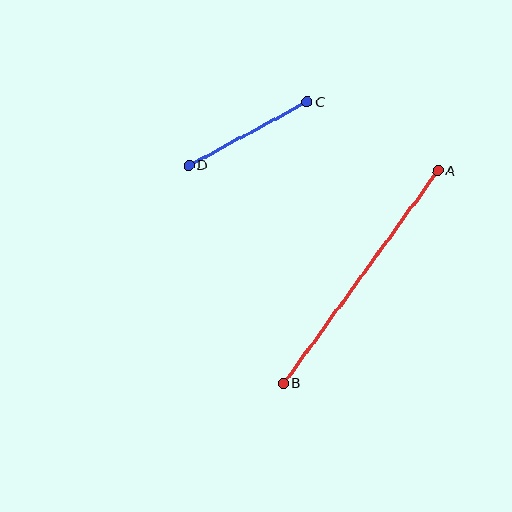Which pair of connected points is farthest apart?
Points A and B are farthest apart.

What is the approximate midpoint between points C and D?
The midpoint is at approximately (248, 133) pixels.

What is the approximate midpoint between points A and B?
The midpoint is at approximately (361, 277) pixels.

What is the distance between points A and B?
The distance is approximately 263 pixels.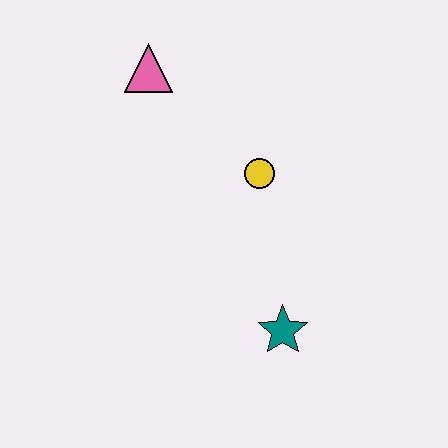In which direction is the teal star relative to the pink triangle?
The teal star is below the pink triangle.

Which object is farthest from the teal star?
The pink triangle is farthest from the teal star.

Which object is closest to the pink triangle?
The yellow circle is closest to the pink triangle.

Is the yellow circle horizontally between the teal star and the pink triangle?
Yes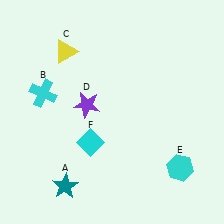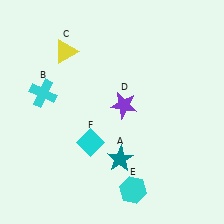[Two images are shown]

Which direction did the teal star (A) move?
The teal star (A) moved right.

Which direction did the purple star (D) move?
The purple star (D) moved right.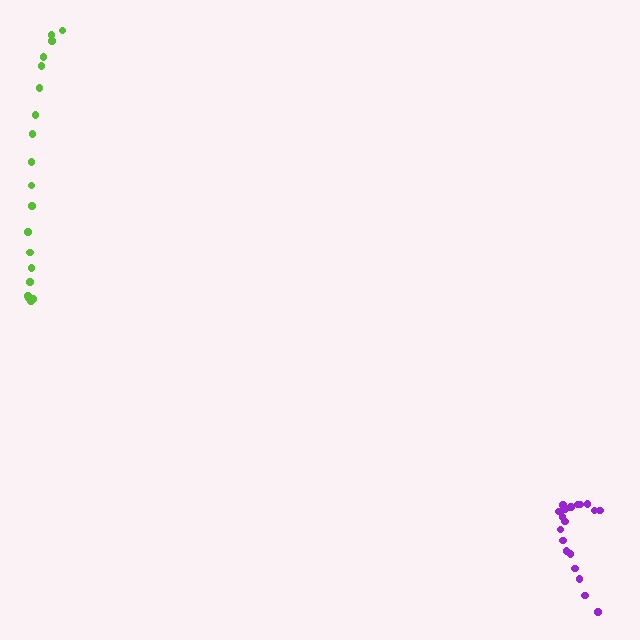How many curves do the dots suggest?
There are 2 distinct paths.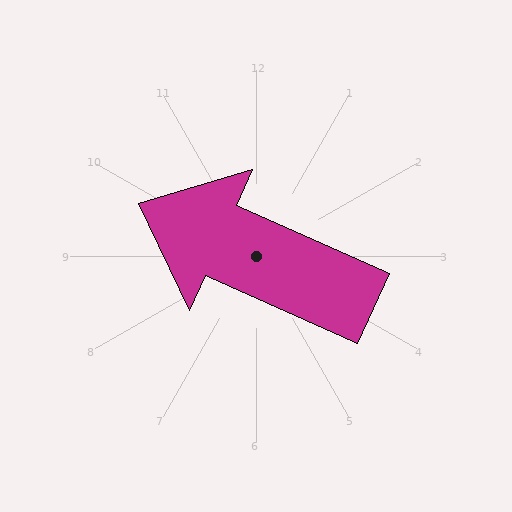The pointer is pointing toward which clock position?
Roughly 10 o'clock.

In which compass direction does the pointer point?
Northwest.